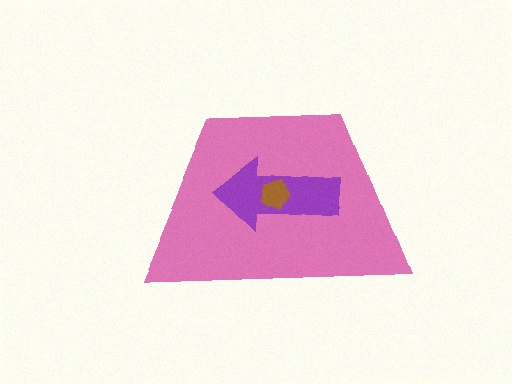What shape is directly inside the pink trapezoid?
The purple arrow.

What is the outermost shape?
The pink trapezoid.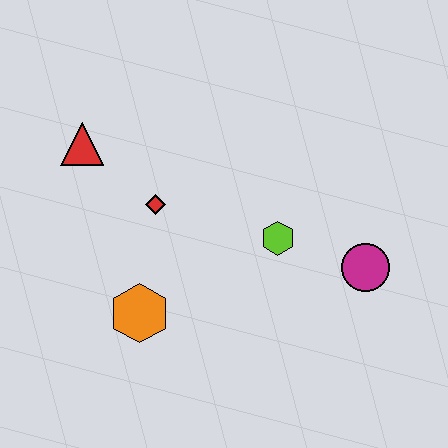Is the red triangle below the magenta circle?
No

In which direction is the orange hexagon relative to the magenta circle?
The orange hexagon is to the left of the magenta circle.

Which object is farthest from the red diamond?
The magenta circle is farthest from the red diamond.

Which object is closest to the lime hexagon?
The magenta circle is closest to the lime hexagon.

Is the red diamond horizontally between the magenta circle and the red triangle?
Yes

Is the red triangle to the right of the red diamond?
No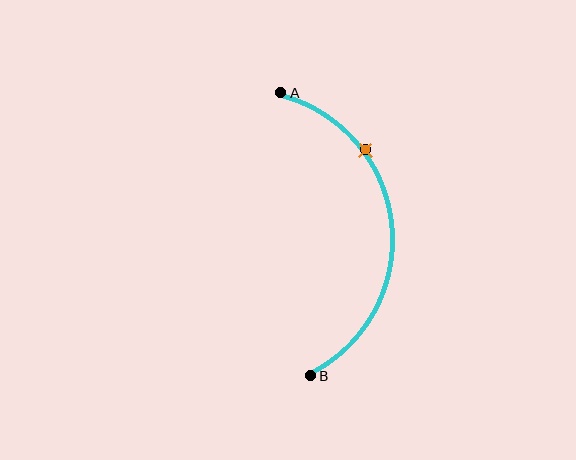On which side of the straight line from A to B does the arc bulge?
The arc bulges to the right of the straight line connecting A and B.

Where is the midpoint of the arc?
The arc midpoint is the point on the curve farthest from the straight line joining A and B. It sits to the right of that line.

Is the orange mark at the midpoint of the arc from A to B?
No. The orange mark lies on the arc but is closer to endpoint A. The arc midpoint would be at the point on the curve equidistant along the arc from both A and B.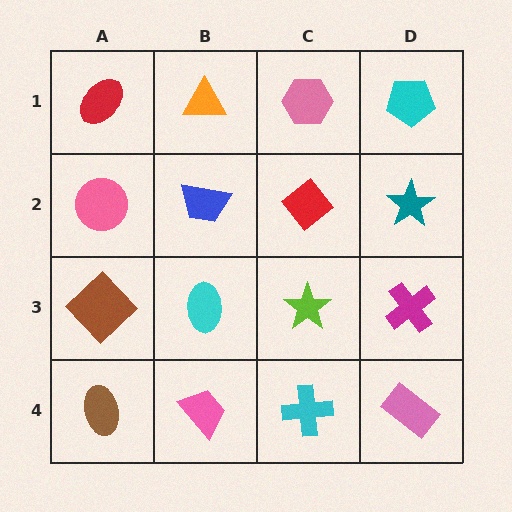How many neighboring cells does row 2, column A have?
3.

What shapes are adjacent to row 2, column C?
A pink hexagon (row 1, column C), a lime star (row 3, column C), a blue trapezoid (row 2, column B), a teal star (row 2, column D).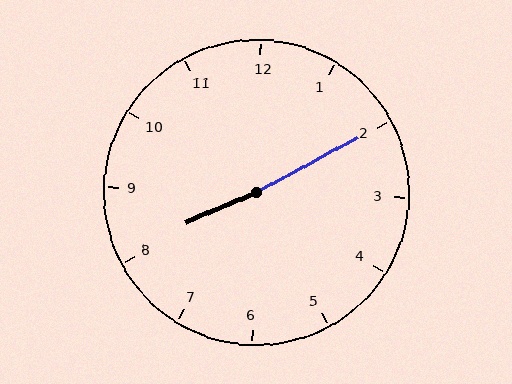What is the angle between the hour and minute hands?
Approximately 175 degrees.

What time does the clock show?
8:10.